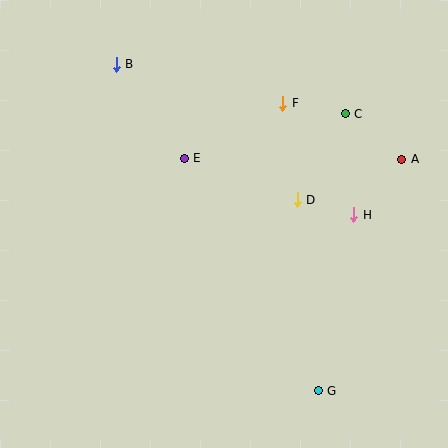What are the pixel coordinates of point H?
Point H is at (354, 215).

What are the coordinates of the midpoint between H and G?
The midpoint between H and G is at (336, 303).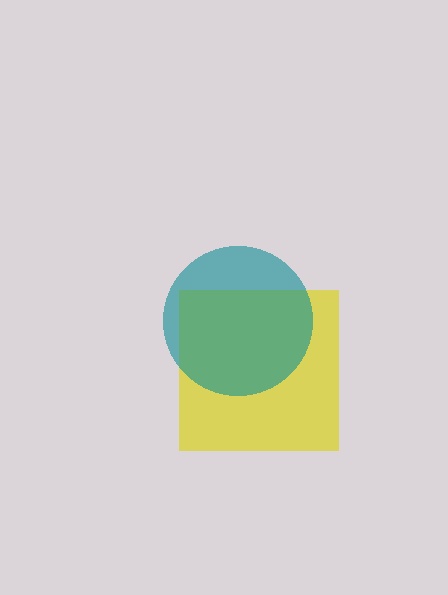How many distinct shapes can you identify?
There are 2 distinct shapes: a yellow square, a teal circle.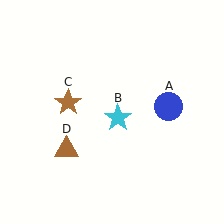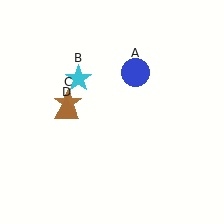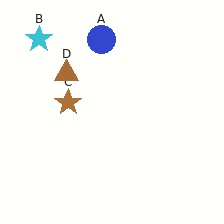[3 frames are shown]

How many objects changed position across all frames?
3 objects changed position: blue circle (object A), cyan star (object B), brown triangle (object D).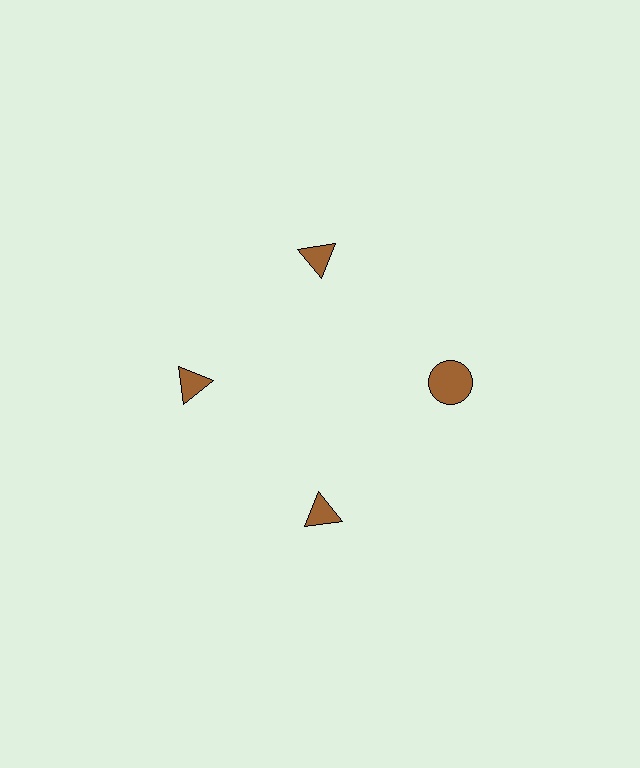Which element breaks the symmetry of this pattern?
The brown circle at roughly the 3 o'clock position breaks the symmetry. All other shapes are brown triangles.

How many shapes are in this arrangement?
There are 4 shapes arranged in a ring pattern.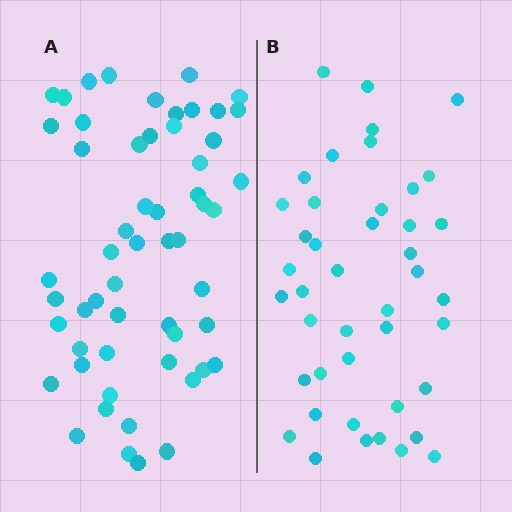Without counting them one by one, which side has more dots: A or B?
Region A (the left region) has more dots.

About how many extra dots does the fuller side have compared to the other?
Region A has approximately 15 more dots than region B.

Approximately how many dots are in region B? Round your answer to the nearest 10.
About 40 dots. (The exact count is 43, which rounds to 40.)